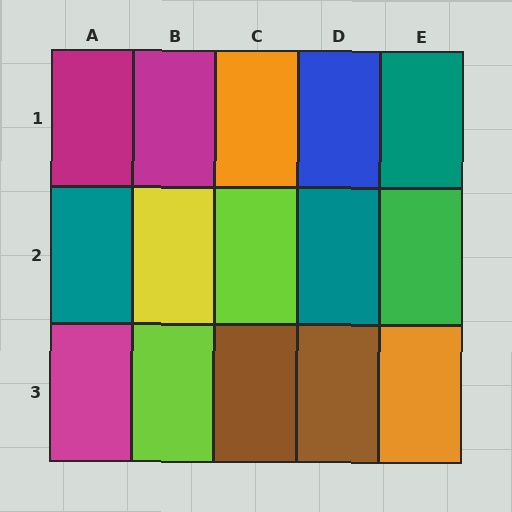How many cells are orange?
2 cells are orange.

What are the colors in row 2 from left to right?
Teal, yellow, lime, teal, green.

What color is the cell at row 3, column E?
Orange.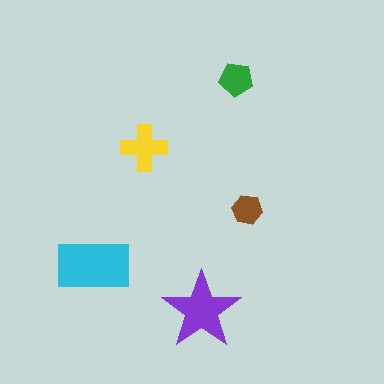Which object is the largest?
The cyan rectangle.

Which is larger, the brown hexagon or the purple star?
The purple star.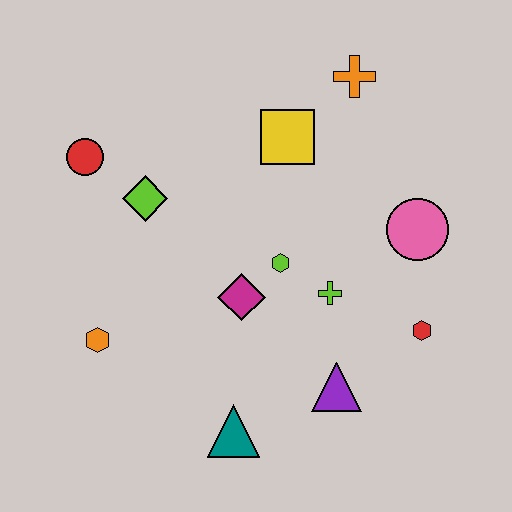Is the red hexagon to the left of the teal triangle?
No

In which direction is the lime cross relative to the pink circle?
The lime cross is to the left of the pink circle.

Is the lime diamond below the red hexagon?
No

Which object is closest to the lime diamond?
The red circle is closest to the lime diamond.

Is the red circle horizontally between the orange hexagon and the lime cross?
No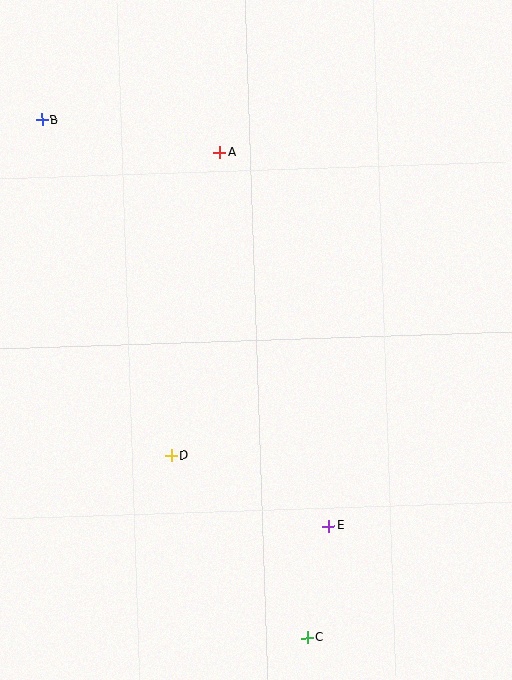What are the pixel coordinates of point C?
Point C is at (307, 638).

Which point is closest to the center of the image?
Point D at (171, 456) is closest to the center.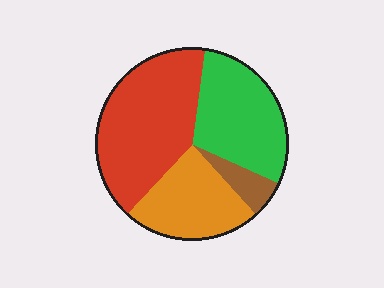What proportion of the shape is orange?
Orange covers 23% of the shape.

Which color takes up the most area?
Red, at roughly 40%.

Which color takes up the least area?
Brown, at roughly 5%.